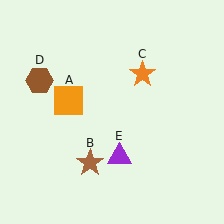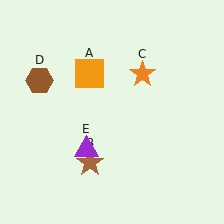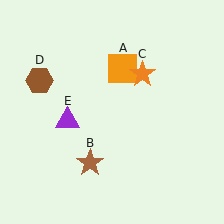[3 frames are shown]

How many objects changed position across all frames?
2 objects changed position: orange square (object A), purple triangle (object E).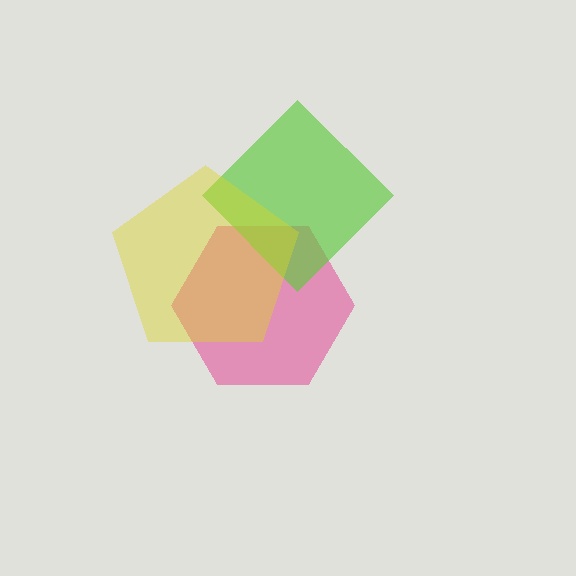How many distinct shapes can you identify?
There are 3 distinct shapes: a pink hexagon, a lime diamond, a yellow pentagon.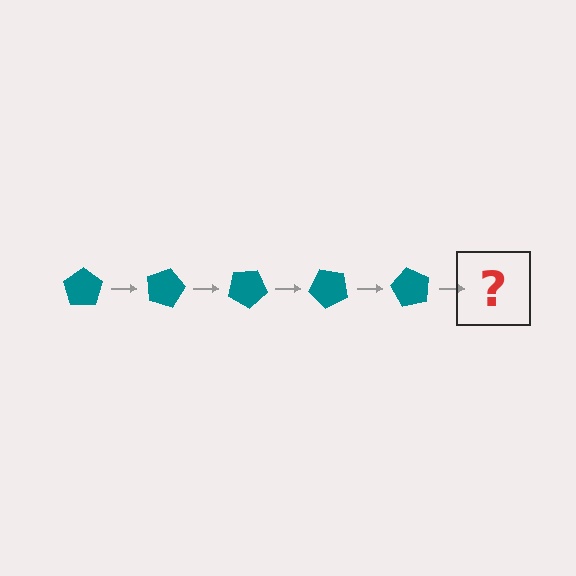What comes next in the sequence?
The next element should be a teal pentagon rotated 75 degrees.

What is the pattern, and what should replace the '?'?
The pattern is that the pentagon rotates 15 degrees each step. The '?' should be a teal pentagon rotated 75 degrees.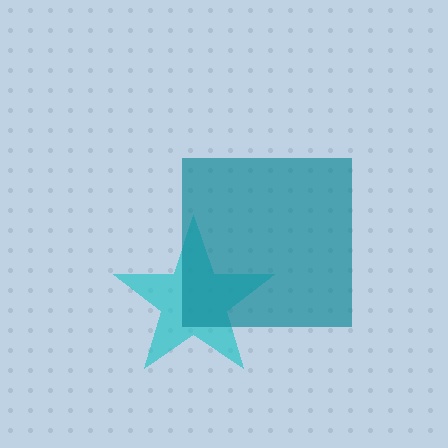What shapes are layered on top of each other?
The layered shapes are: a cyan star, a teal square.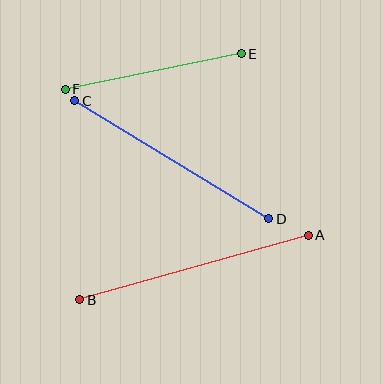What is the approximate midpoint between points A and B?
The midpoint is at approximately (194, 268) pixels.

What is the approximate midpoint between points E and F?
The midpoint is at approximately (153, 72) pixels.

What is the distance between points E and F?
The distance is approximately 180 pixels.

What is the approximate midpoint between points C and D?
The midpoint is at approximately (172, 160) pixels.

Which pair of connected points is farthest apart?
Points A and B are farthest apart.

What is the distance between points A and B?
The distance is approximately 237 pixels.